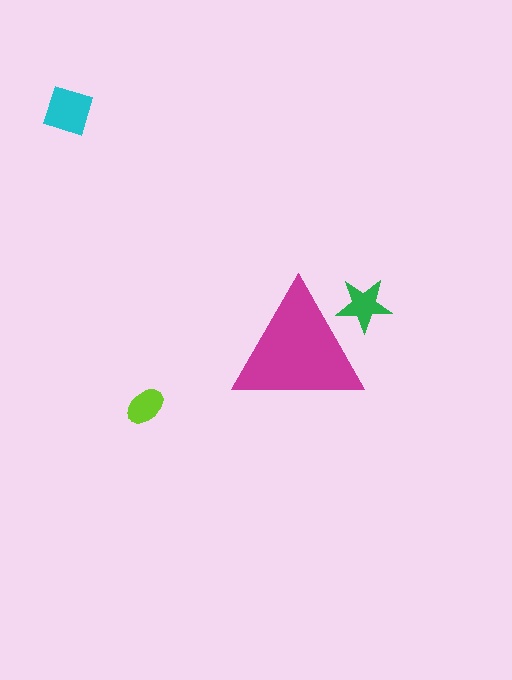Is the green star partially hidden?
Yes, the green star is partially hidden behind the magenta triangle.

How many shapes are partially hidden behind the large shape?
1 shape is partially hidden.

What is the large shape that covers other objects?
A magenta triangle.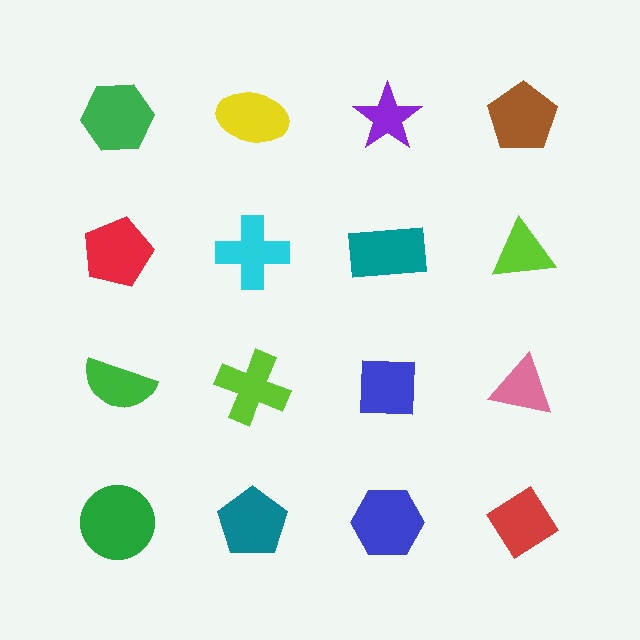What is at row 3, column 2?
A lime cross.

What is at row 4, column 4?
A red diamond.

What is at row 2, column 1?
A red pentagon.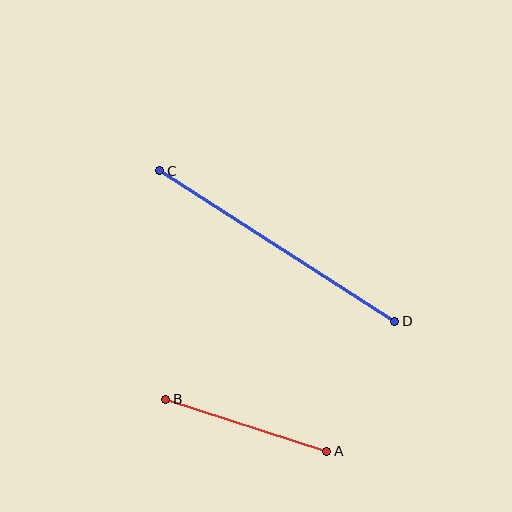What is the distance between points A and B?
The distance is approximately 169 pixels.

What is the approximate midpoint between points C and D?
The midpoint is at approximately (277, 246) pixels.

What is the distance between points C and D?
The distance is approximately 279 pixels.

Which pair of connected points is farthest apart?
Points C and D are farthest apart.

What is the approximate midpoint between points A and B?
The midpoint is at approximately (246, 425) pixels.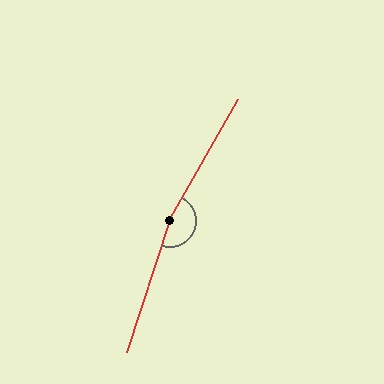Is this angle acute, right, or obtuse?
It is obtuse.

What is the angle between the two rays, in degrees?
Approximately 168 degrees.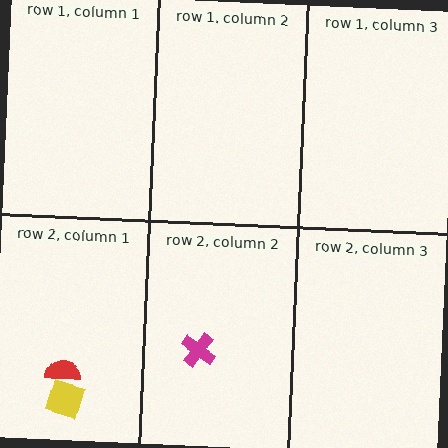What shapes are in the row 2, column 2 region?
The magenta cross.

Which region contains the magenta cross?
The row 2, column 2 region.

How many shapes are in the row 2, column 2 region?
1.